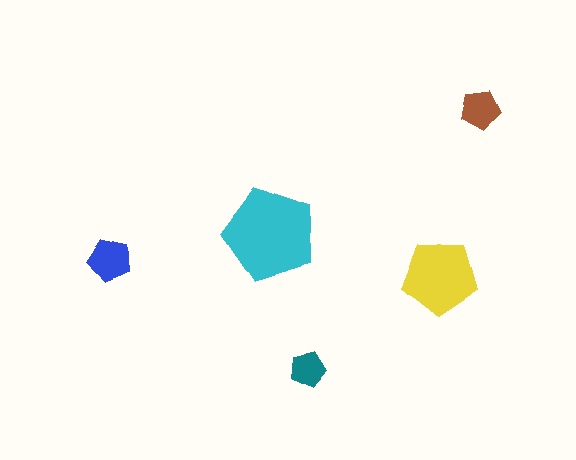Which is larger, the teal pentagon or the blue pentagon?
The blue one.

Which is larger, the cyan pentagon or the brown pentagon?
The cyan one.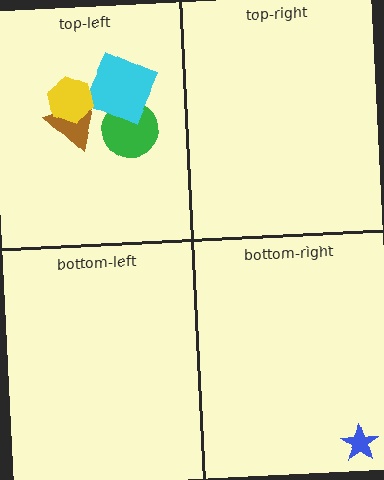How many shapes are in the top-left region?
4.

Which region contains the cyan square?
The top-left region.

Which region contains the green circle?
The top-left region.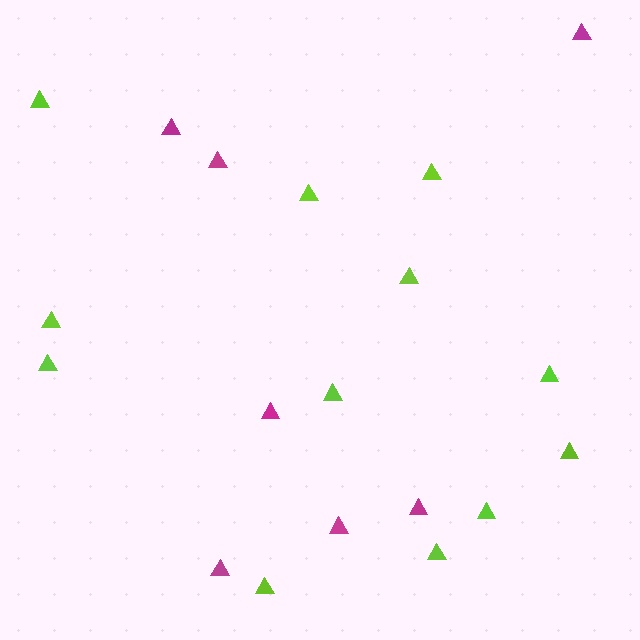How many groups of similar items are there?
There are 2 groups: one group of magenta triangles (7) and one group of lime triangles (12).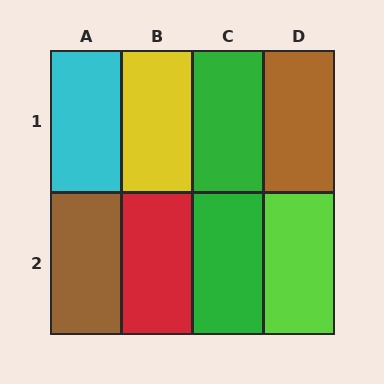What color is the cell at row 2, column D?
Lime.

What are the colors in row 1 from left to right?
Cyan, yellow, green, brown.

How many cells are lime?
1 cell is lime.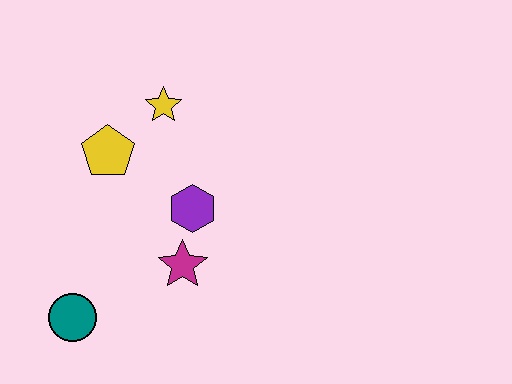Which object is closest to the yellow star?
The yellow pentagon is closest to the yellow star.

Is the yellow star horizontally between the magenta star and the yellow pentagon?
Yes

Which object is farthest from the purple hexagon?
The teal circle is farthest from the purple hexagon.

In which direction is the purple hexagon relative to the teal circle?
The purple hexagon is to the right of the teal circle.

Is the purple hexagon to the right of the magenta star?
Yes